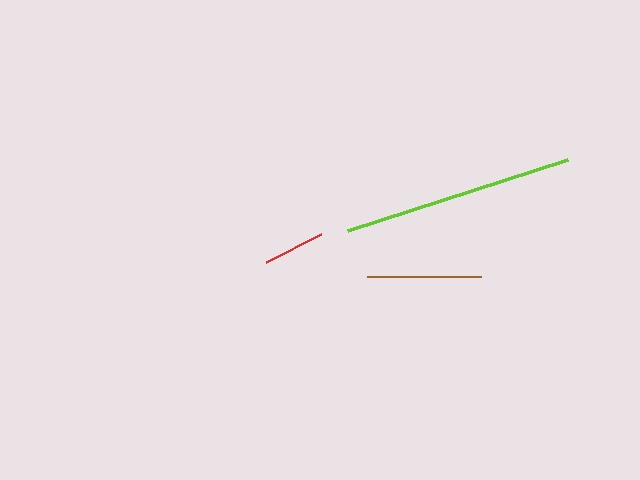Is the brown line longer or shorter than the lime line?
The lime line is longer than the brown line.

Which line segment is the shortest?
The red line is the shortest at approximately 61 pixels.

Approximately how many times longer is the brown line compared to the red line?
The brown line is approximately 1.9 times the length of the red line.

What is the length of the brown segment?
The brown segment is approximately 114 pixels long.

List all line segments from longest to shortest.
From longest to shortest: lime, brown, red.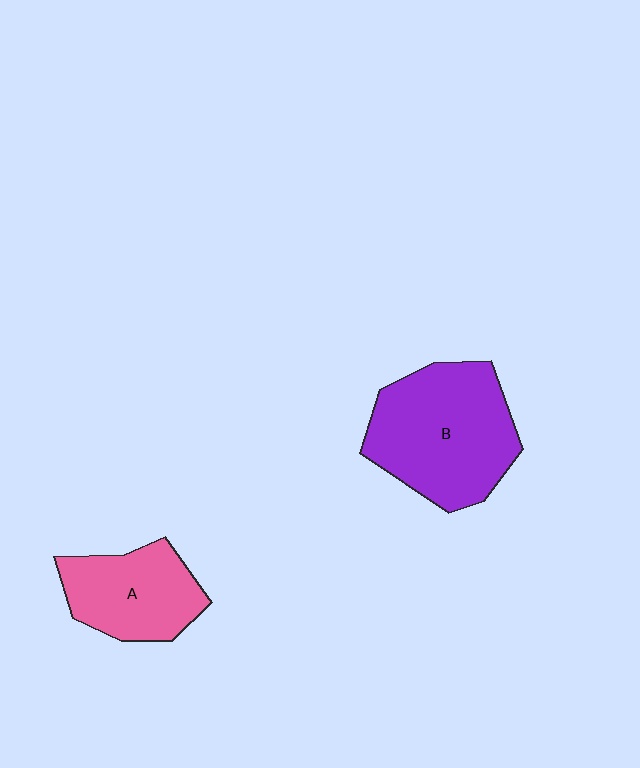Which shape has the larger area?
Shape B (purple).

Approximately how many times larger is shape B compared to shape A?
Approximately 1.6 times.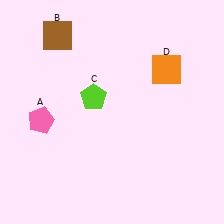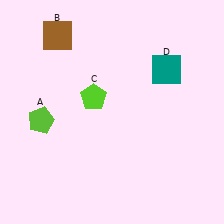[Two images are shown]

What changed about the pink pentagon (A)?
In Image 1, A is pink. In Image 2, it changed to lime.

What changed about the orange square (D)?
In Image 1, D is orange. In Image 2, it changed to teal.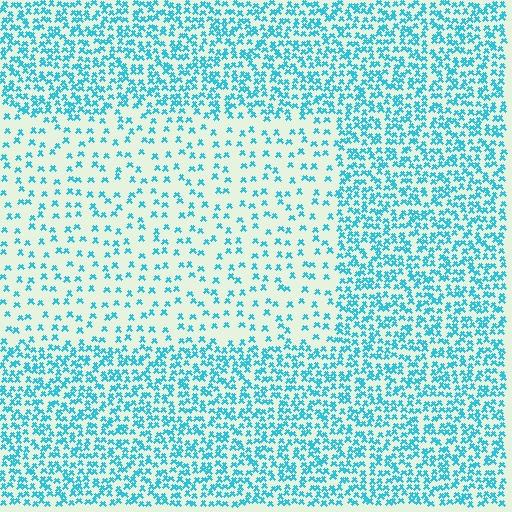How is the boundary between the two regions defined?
The boundary is defined by a change in element density (approximately 2.6x ratio). All elements are the same color, size, and shape.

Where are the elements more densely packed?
The elements are more densely packed outside the rectangle boundary.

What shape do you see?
I see a rectangle.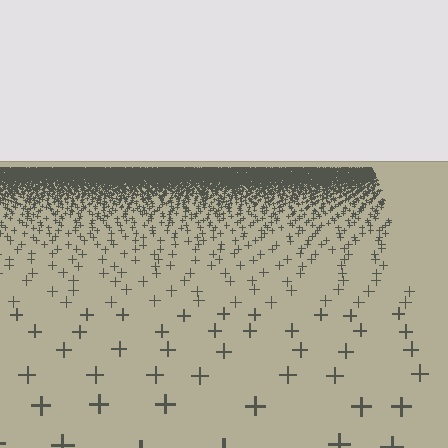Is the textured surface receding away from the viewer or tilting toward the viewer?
The surface is receding away from the viewer. Texture elements get smaller and denser toward the top.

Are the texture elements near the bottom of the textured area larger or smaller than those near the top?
Larger. Near the bottom, elements are closer to the viewer and appear at a bigger on-screen size.